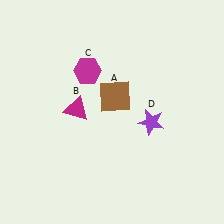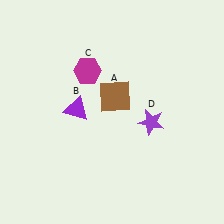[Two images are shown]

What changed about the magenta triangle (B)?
In Image 1, B is magenta. In Image 2, it changed to purple.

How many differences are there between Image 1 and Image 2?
There is 1 difference between the two images.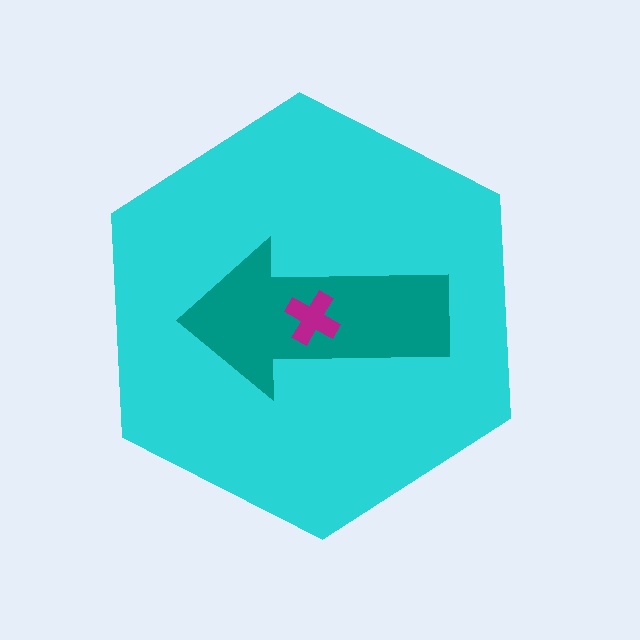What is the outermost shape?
The cyan hexagon.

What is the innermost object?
The magenta cross.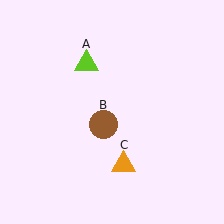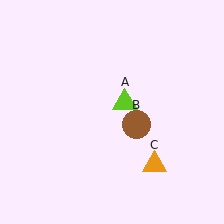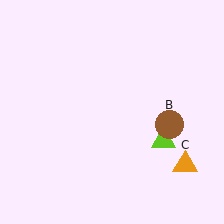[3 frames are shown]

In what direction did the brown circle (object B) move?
The brown circle (object B) moved right.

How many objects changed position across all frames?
3 objects changed position: lime triangle (object A), brown circle (object B), orange triangle (object C).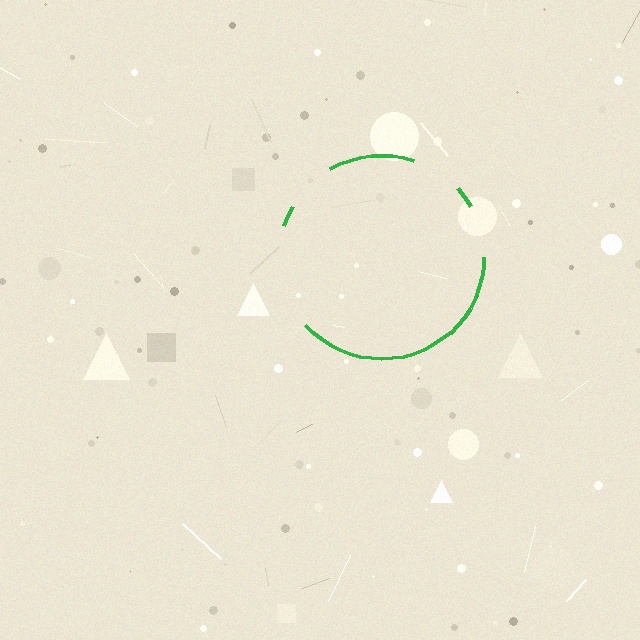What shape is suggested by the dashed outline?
The dashed outline suggests a circle.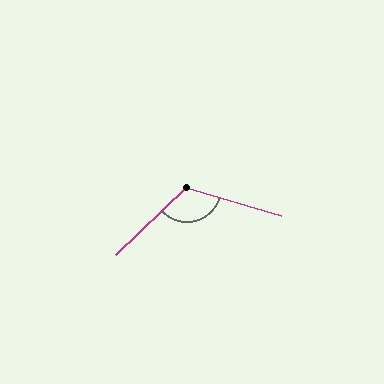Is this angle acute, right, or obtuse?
It is obtuse.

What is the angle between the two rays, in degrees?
Approximately 120 degrees.